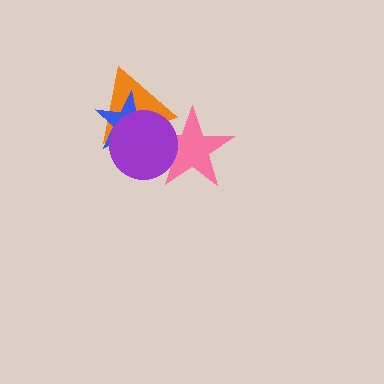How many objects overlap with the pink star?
2 objects overlap with the pink star.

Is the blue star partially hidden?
Yes, it is partially covered by another shape.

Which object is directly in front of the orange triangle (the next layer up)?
The blue star is directly in front of the orange triangle.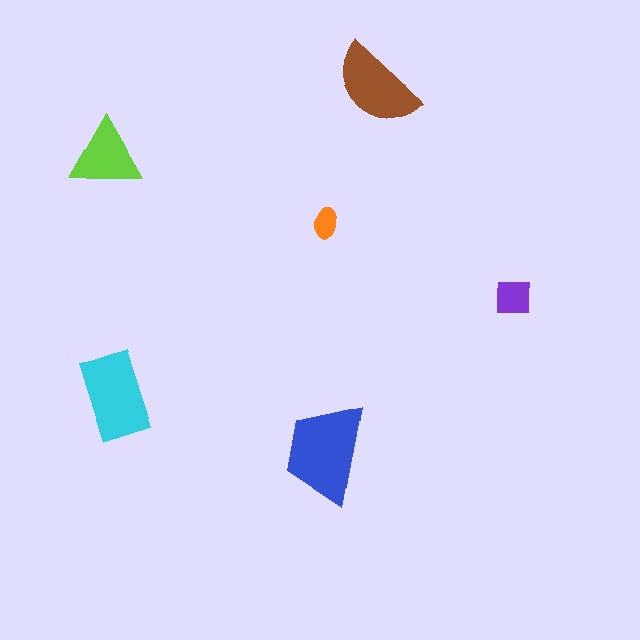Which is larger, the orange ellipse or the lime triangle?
The lime triangle.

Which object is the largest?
The blue trapezoid.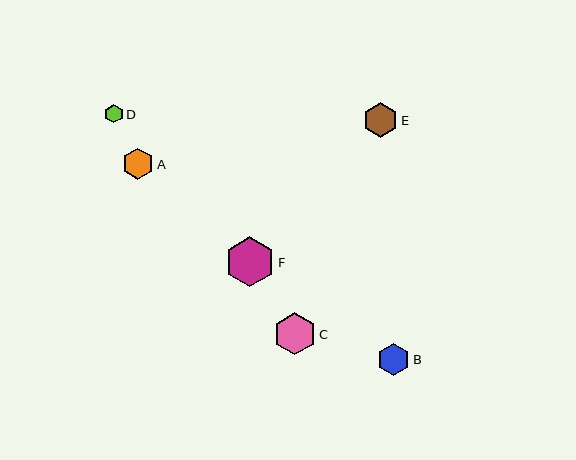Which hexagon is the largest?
Hexagon F is the largest with a size of approximately 50 pixels.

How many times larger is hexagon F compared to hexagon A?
Hexagon F is approximately 1.6 times the size of hexagon A.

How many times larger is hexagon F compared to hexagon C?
Hexagon F is approximately 1.2 times the size of hexagon C.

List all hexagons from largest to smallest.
From largest to smallest: F, C, E, B, A, D.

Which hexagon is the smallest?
Hexagon D is the smallest with a size of approximately 19 pixels.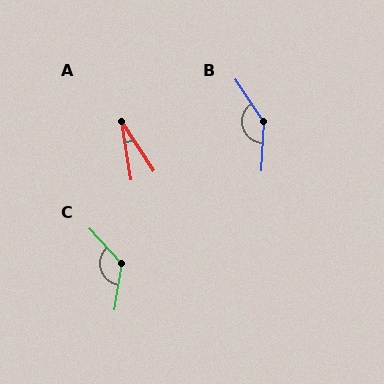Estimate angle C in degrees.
Approximately 129 degrees.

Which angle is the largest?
B, at approximately 144 degrees.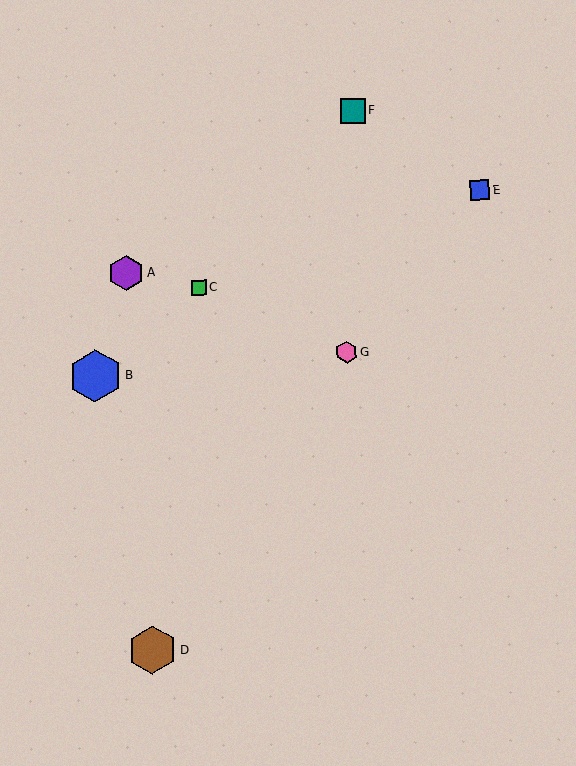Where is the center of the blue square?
The center of the blue square is at (480, 190).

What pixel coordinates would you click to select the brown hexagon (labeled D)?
Click at (152, 650) to select the brown hexagon D.